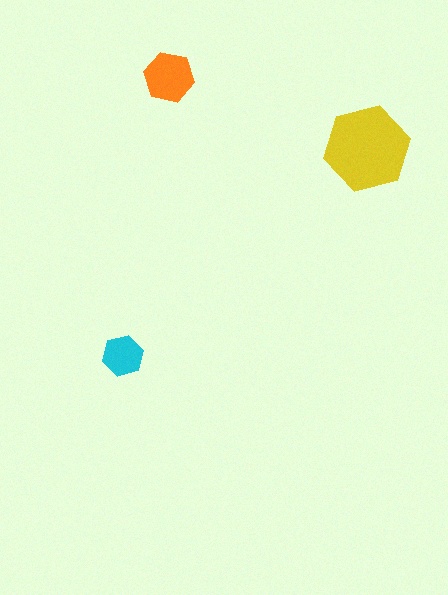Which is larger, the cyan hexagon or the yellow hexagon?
The yellow one.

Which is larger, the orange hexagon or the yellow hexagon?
The yellow one.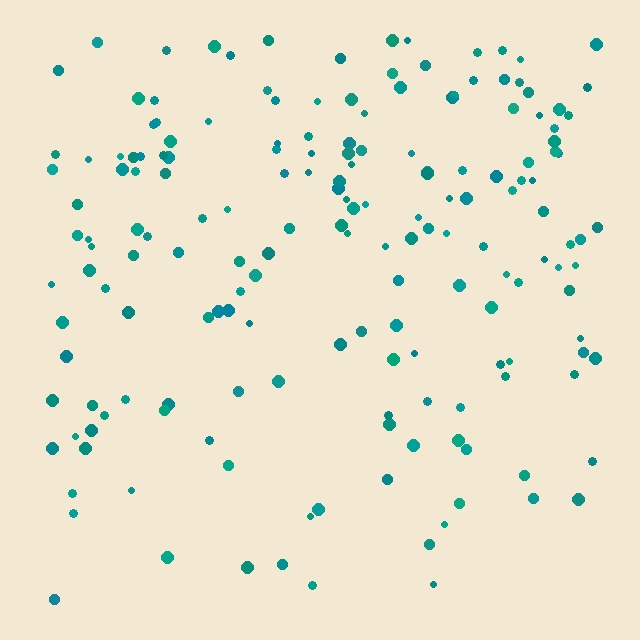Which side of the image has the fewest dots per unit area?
The bottom.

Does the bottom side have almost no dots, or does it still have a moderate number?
Still a moderate number, just noticeably fewer than the top.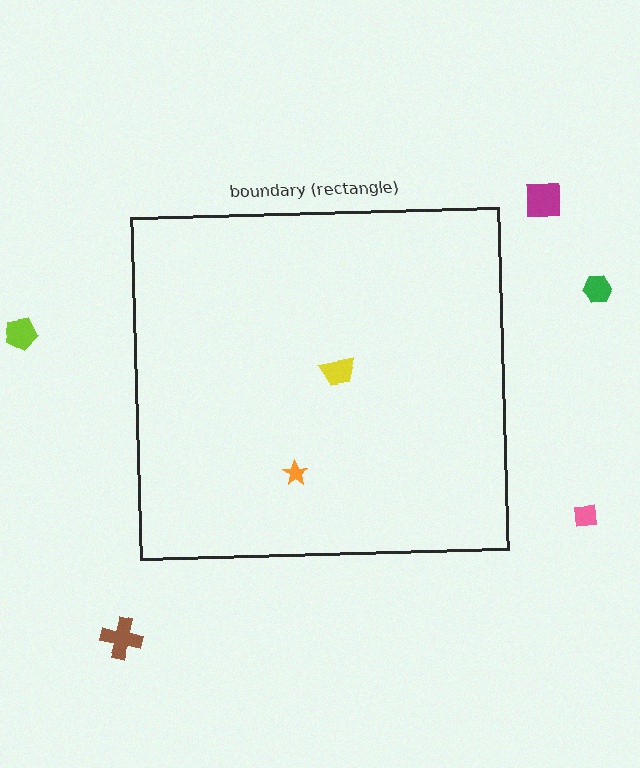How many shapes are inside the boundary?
2 inside, 5 outside.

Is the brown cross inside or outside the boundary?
Outside.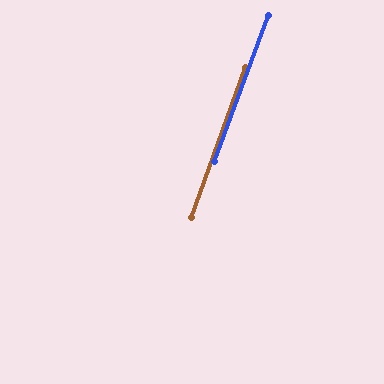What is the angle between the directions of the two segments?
Approximately 1 degree.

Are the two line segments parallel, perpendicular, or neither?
Parallel — their directions differ by only 0.9°.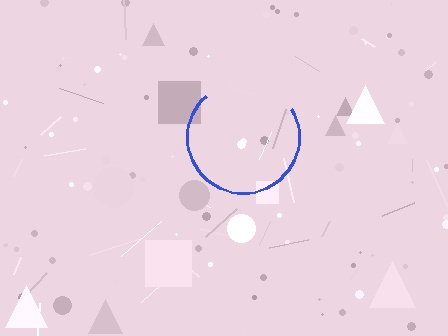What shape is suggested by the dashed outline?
The dashed outline suggests a circle.